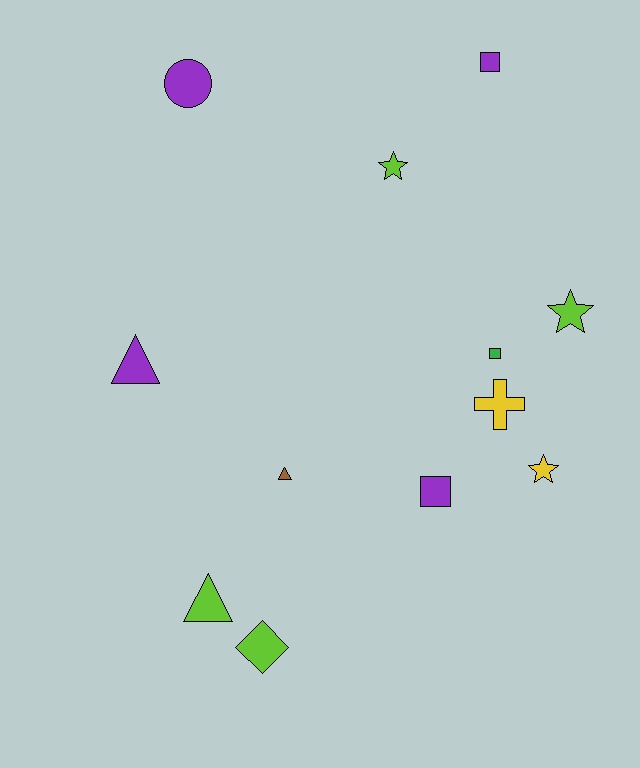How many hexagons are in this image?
There are no hexagons.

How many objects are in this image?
There are 12 objects.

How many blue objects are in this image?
There are no blue objects.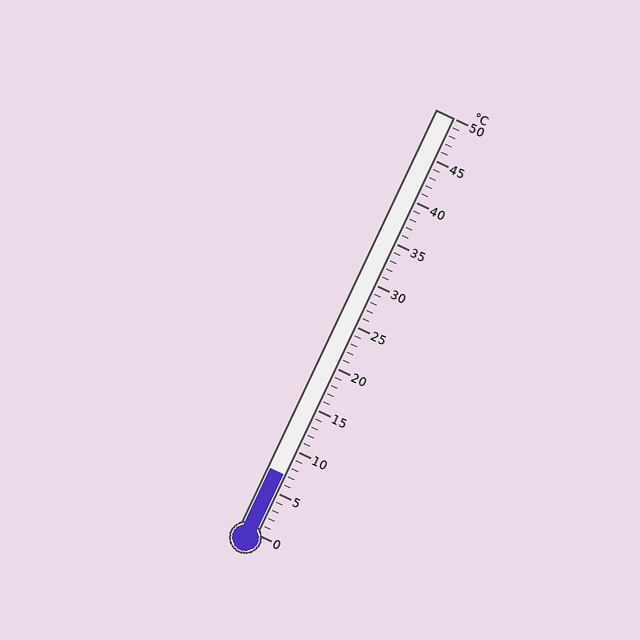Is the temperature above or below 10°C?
The temperature is below 10°C.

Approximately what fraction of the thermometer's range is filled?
The thermometer is filled to approximately 15% of its range.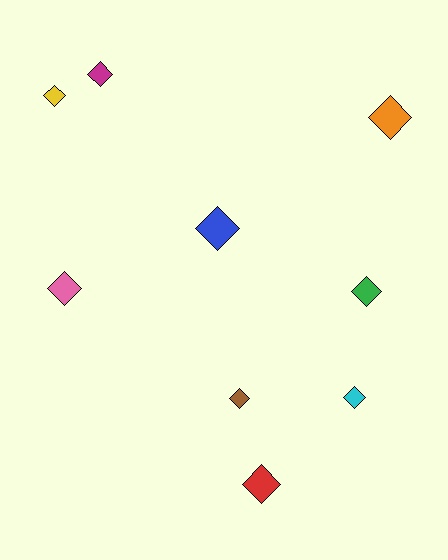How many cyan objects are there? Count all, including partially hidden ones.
There is 1 cyan object.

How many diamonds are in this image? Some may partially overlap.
There are 9 diamonds.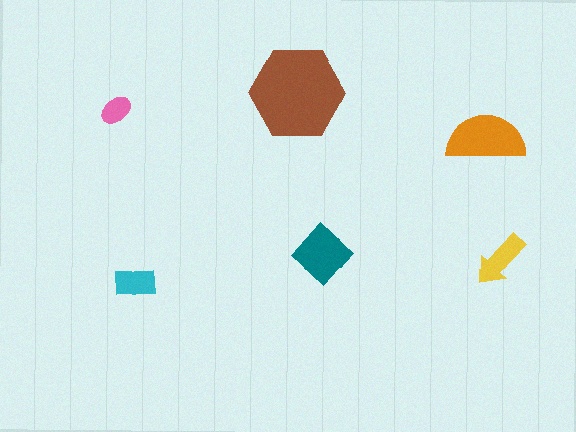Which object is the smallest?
The pink ellipse.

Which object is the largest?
The brown hexagon.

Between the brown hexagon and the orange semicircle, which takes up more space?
The brown hexagon.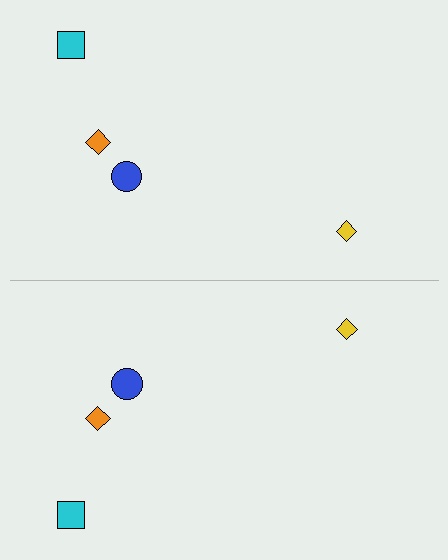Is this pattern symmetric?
Yes, this pattern has bilateral (reflection) symmetry.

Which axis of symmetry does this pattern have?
The pattern has a horizontal axis of symmetry running through the center of the image.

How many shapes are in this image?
There are 8 shapes in this image.